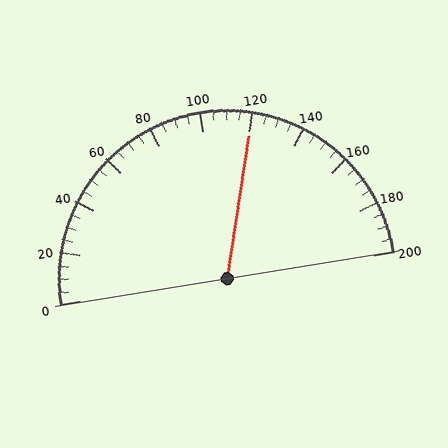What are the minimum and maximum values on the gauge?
The gauge ranges from 0 to 200.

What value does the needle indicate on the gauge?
The needle indicates approximately 120.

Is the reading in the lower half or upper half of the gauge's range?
The reading is in the upper half of the range (0 to 200).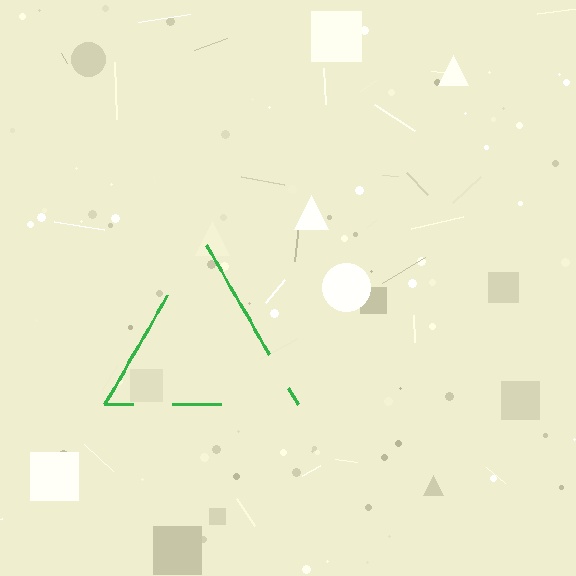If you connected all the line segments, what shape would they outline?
They would outline a triangle.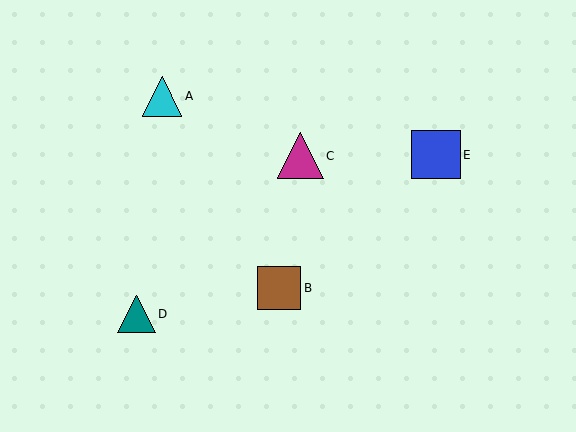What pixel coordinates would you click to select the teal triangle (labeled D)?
Click at (136, 314) to select the teal triangle D.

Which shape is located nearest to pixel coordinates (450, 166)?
The blue square (labeled E) at (436, 155) is nearest to that location.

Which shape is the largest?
The blue square (labeled E) is the largest.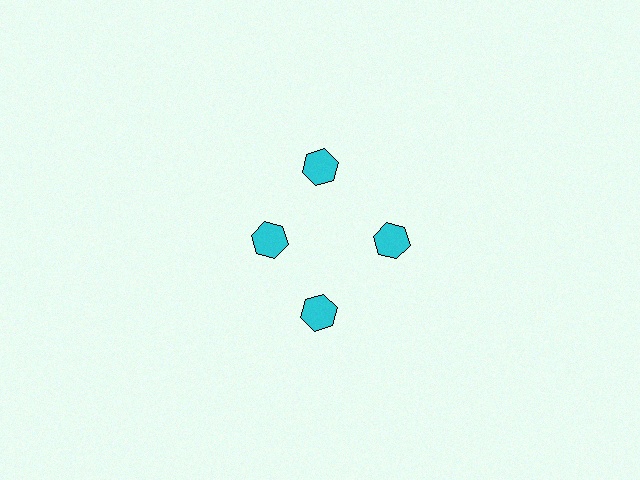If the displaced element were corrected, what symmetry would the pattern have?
It would have 4-fold rotational symmetry — the pattern would map onto itself every 90 degrees.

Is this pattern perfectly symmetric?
No. The 4 cyan hexagons are arranged in a ring, but one element near the 9 o'clock position is pulled inward toward the center, breaking the 4-fold rotational symmetry.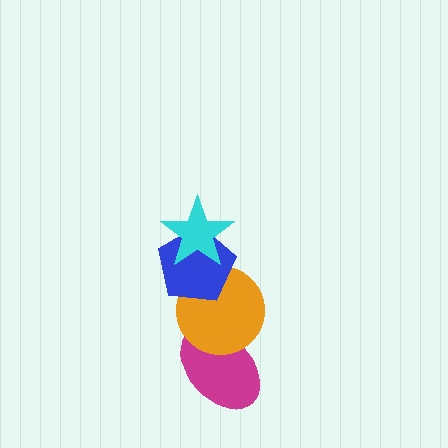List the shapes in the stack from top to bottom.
From top to bottom: the cyan star, the blue pentagon, the orange circle, the magenta ellipse.